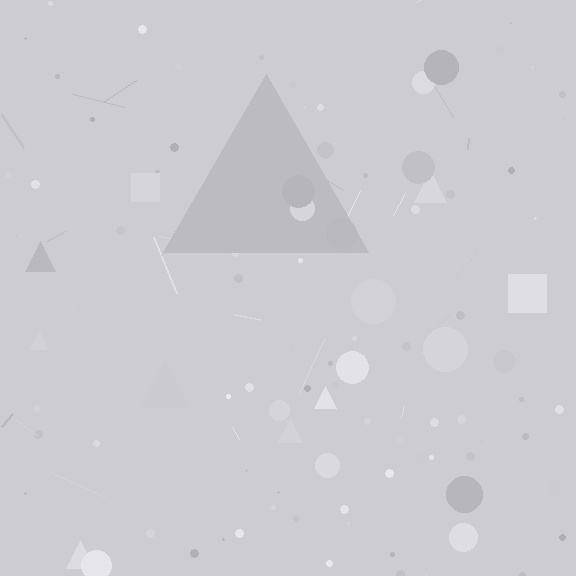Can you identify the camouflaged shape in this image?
The camouflaged shape is a triangle.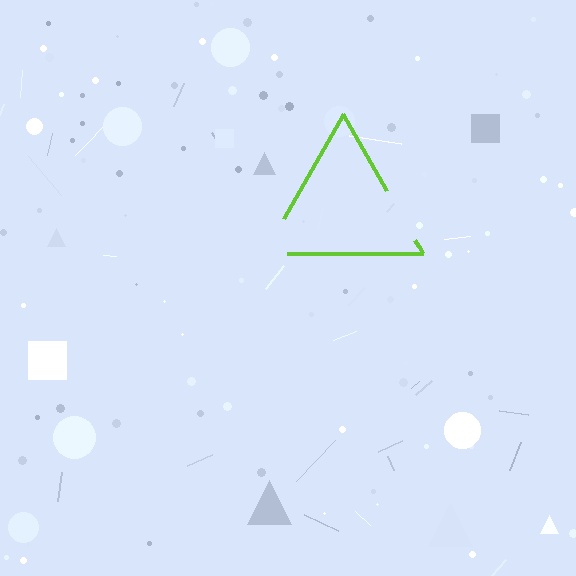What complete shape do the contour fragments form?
The contour fragments form a triangle.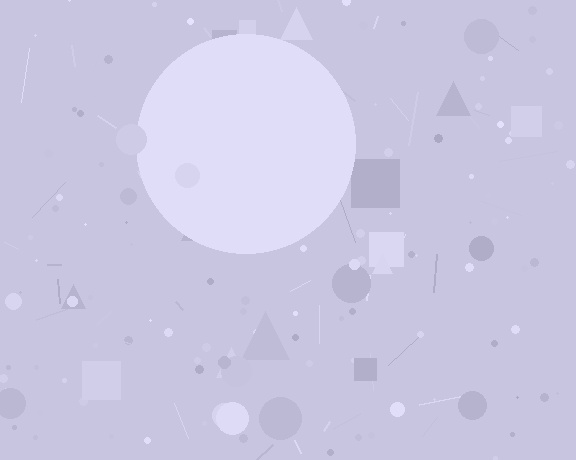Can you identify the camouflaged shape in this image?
The camouflaged shape is a circle.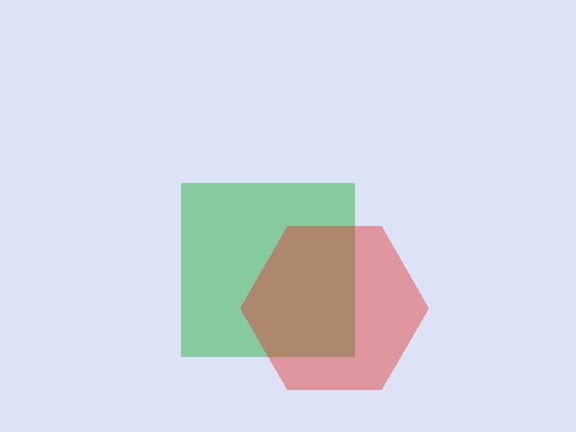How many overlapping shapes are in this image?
There are 2 overlapping shapes in the image.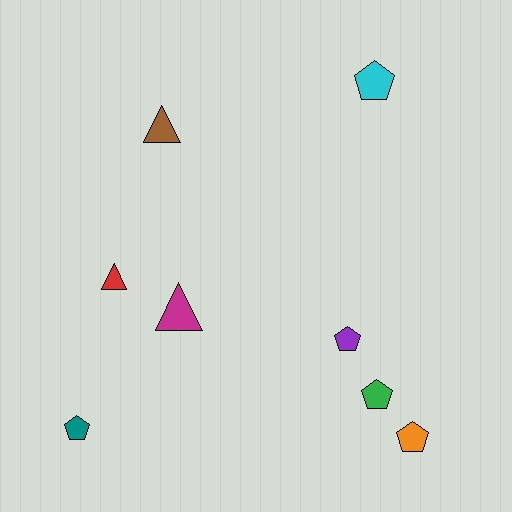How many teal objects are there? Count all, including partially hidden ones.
There is 1 teal object.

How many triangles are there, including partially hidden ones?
There are 3 triangles.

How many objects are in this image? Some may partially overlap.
There are 8 objects.